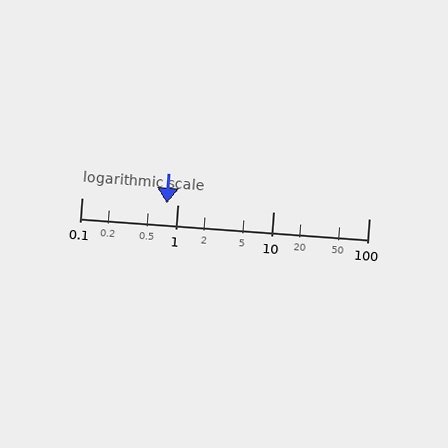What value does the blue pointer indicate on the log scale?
The pointer indicates approximately 0.77.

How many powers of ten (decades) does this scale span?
The scale spans 3 decades, from 0.1 to 100.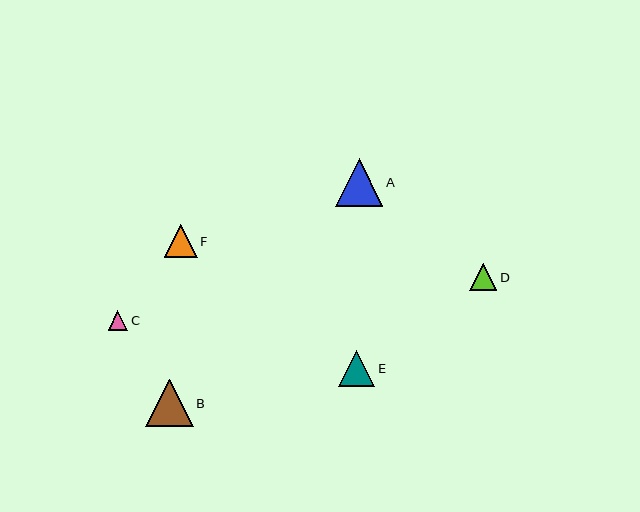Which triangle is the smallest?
Triangle C is the smallest with a size of approximately 19 pixels.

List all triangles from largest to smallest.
From largest to smallest: A, B, E, F, D, C.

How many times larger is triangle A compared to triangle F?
Triangle A is approximately 1.5 times the size of triangle F.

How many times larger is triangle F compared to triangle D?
Triangle F is approximately 1.2 times the size of triangle D.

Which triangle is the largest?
Triangle A is the largest with a size of approximately 48 pixels.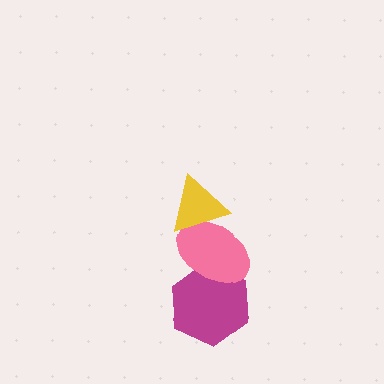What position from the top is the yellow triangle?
The yellow triangle is 1st from the top.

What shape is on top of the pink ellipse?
The yellow triangle is on top of the pink ellipse.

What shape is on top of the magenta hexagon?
The pink ellipse is on top of the magenta hexagon.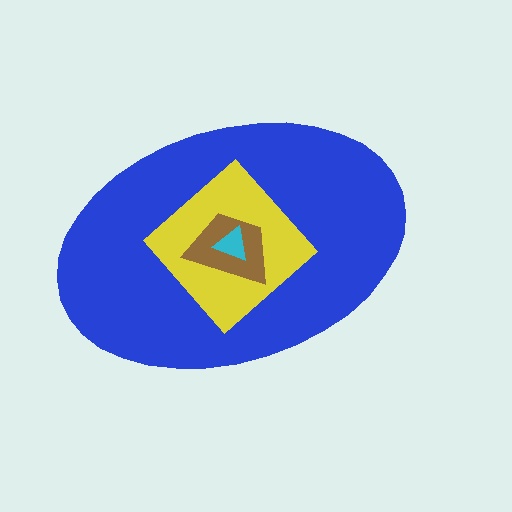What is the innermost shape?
The cyan triangle.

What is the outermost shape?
The blue ellipse.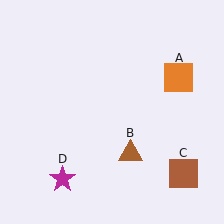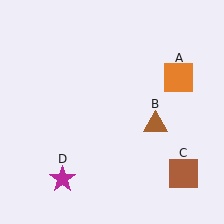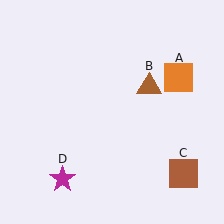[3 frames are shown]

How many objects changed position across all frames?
1 object changed position: brown triangle (object B).